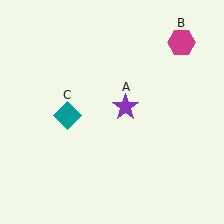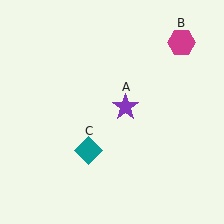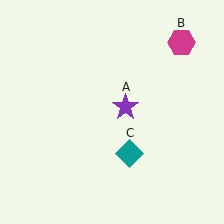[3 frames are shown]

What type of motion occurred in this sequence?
The teal diamond (object C) rotated counterclockwise around the center of the scene.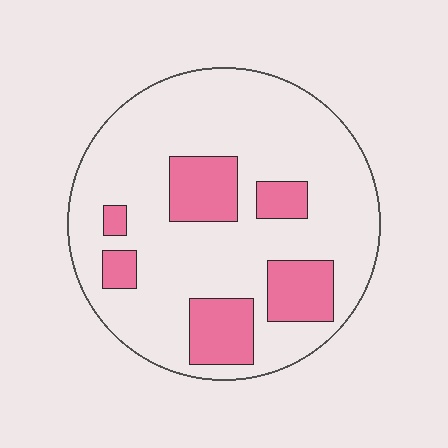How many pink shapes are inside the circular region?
6.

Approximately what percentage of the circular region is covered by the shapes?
Approximately 20%.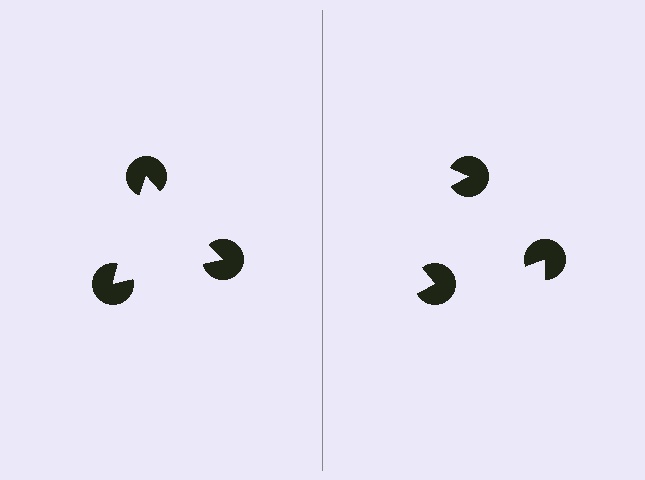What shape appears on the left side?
An illusory triangle.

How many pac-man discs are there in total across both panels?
6 — 3 on each side.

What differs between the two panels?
The pac-man discs are positioned identically on both sides; only the wedge orientations differ. On the left they align to a triangle; on the right they are misaligned.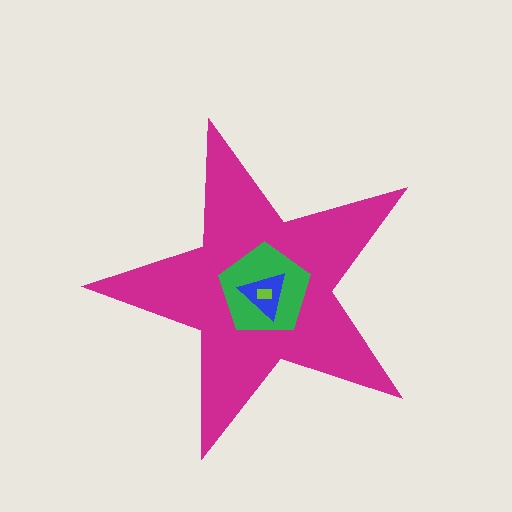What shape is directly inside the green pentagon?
The blue triangle.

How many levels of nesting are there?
4.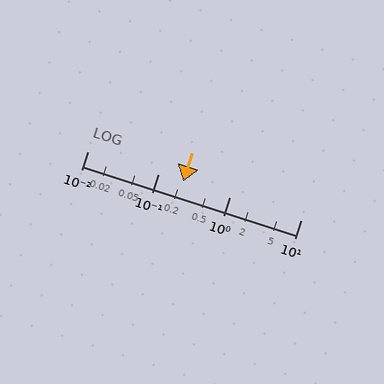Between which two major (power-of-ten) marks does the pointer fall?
The pointer is between 0.1 and 1.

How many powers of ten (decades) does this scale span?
The scale spans 3 decades, from 0.01 to 10.